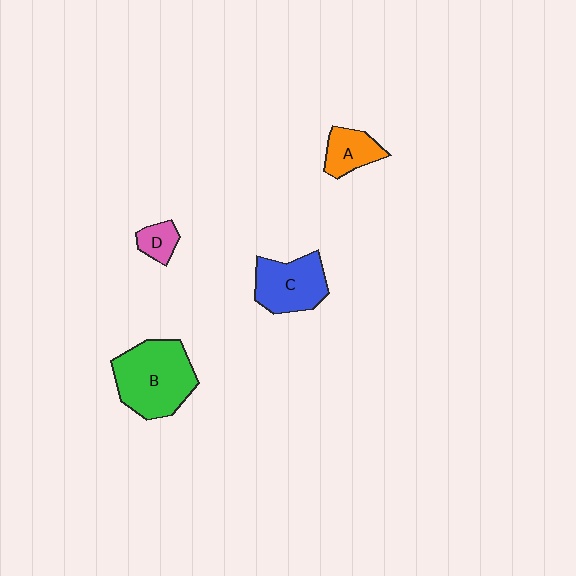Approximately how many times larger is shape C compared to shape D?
Approximately 2.7 times.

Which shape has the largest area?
Shape B (green).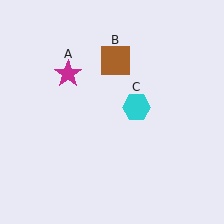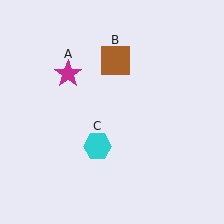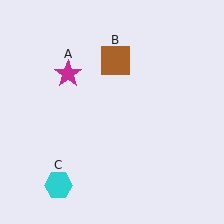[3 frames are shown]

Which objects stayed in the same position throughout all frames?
Magenta star (object A) and brown square (object B) remained stationary.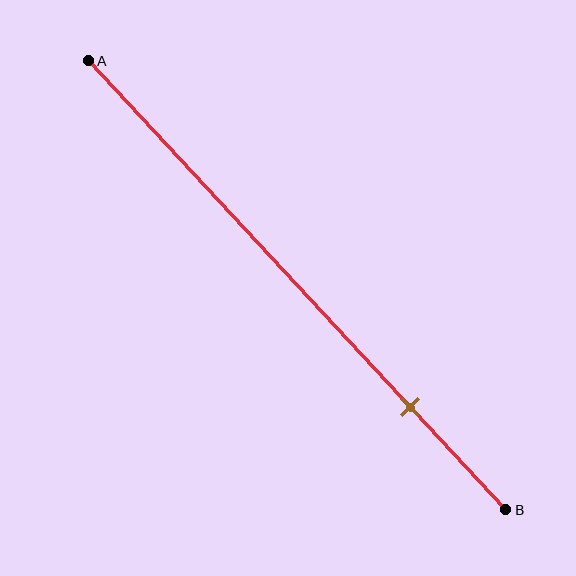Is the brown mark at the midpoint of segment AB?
No, the mark is at about 75% from A, not at the 50% midpoint.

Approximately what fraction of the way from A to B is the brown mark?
The brown mark is approximately 75% of the way from A to B.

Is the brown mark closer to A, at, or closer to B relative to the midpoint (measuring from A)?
The brown mark is closer to point B than the midpoint of segment AB.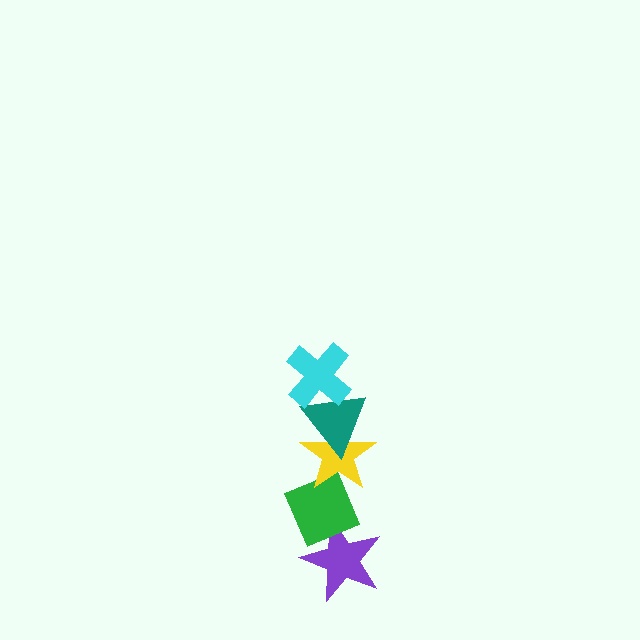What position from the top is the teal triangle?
The teal triangle is 2nd from the top.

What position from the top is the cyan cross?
The cyan cross is 1st from the top.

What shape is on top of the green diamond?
The yellow star is on top of the green diamond.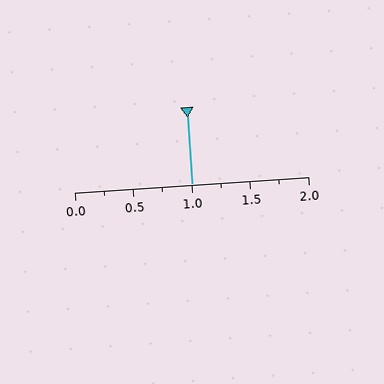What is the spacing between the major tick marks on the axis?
The major ticks are spaced 0.5 apart.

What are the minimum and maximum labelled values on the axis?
The axis runs from 0.0 to 2.0.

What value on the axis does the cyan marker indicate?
The marker indicates approximately 1.